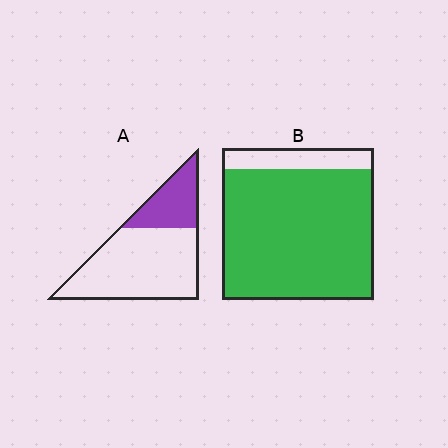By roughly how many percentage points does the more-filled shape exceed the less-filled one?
By roughly 60 percentage points (B over A).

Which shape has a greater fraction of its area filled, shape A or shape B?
Shape B.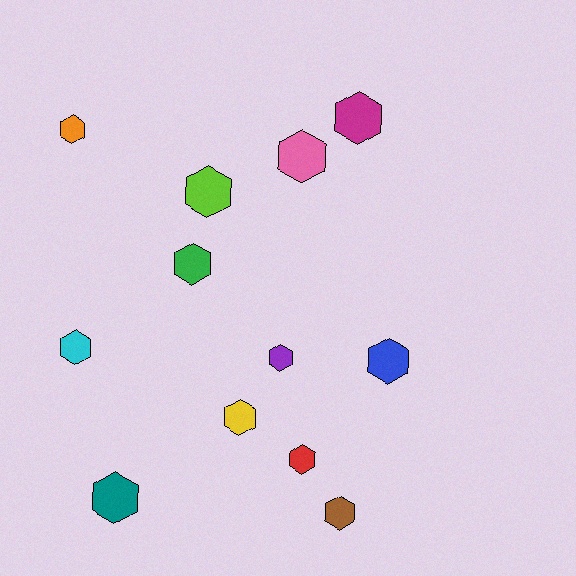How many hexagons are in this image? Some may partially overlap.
There are 12 hexagons.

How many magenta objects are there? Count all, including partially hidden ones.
There is 1 magenta object.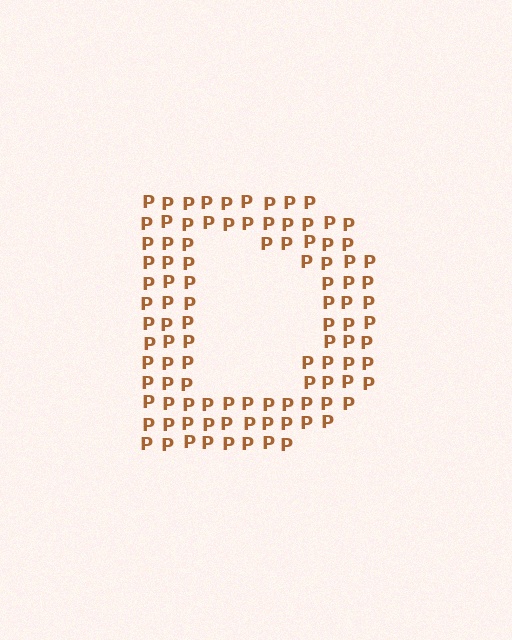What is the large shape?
The large shape is the letter D.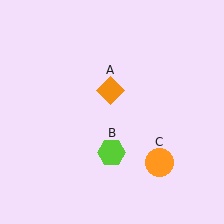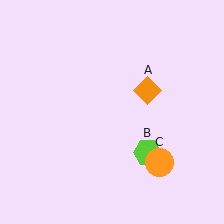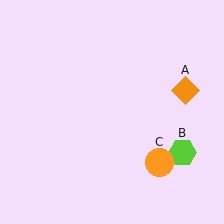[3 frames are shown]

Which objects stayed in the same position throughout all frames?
Orange circle (object C) remained stationary.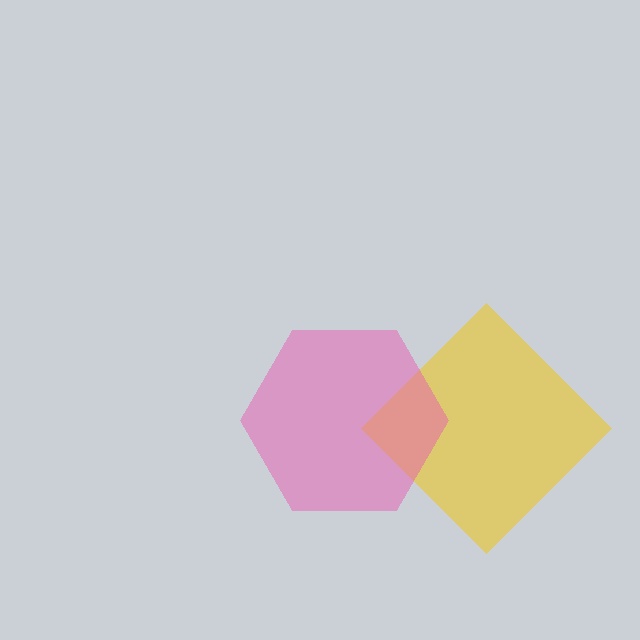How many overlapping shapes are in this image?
There are 2 overlapping shapes in the image.